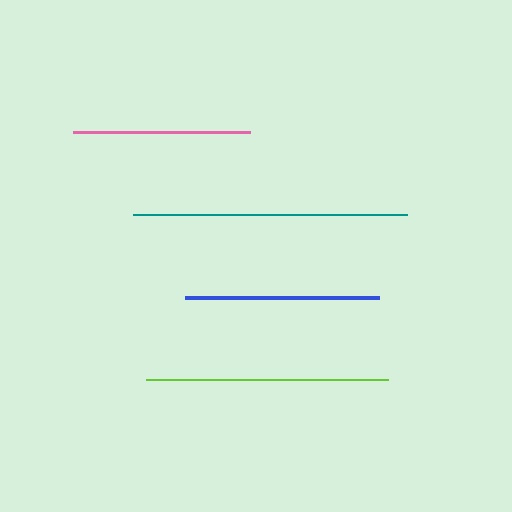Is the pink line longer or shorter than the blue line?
The blue line is longer than the pink line.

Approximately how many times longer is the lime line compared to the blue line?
The lime line is approximately 1.2 times the length of the blue line.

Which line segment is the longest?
The teal line is the longest at approximately 273 pixels.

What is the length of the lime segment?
The lime segment is approximately 242 pixels long.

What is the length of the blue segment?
The blue segment is approximately 195 pixels long.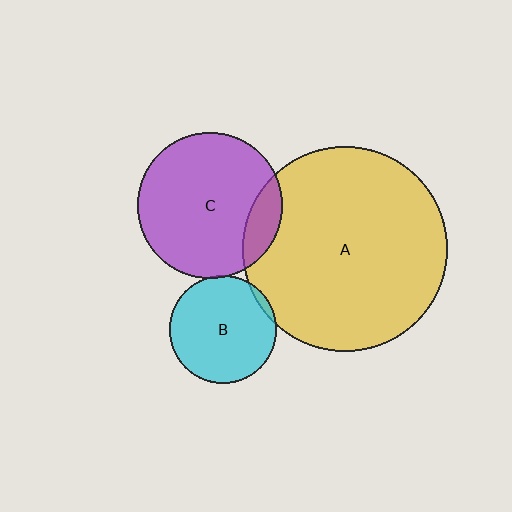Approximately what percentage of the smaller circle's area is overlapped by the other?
Approximately 15%.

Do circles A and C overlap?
Yes.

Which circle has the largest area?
Circle A (yellow).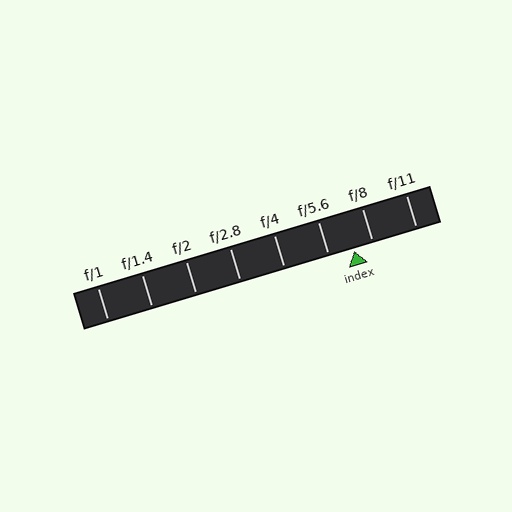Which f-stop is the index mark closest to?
The index mark is closest to f/8.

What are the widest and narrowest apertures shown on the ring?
The widest aperture shown is f/1 and the narrowest is f/11.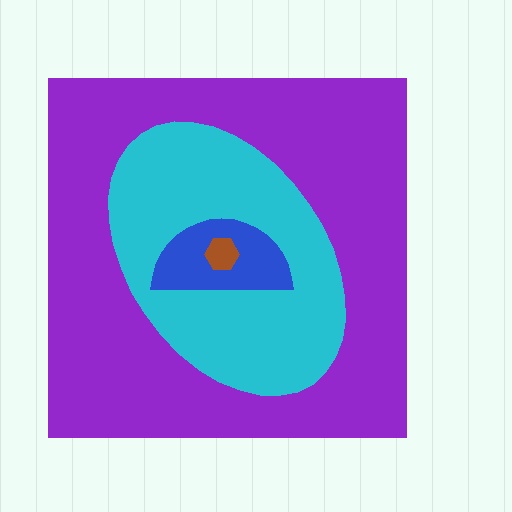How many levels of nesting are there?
4.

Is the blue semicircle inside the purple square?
Yes.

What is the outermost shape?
The purple square.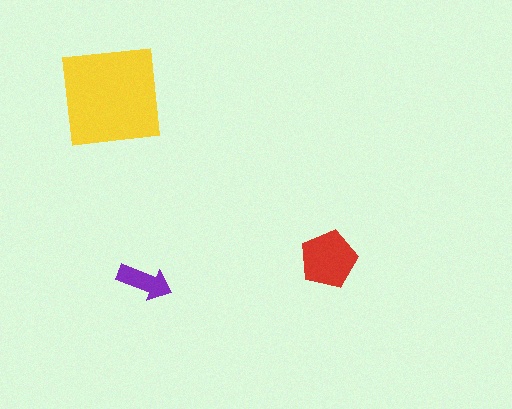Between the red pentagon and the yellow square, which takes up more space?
The yellow square.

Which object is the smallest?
The purple arrow.